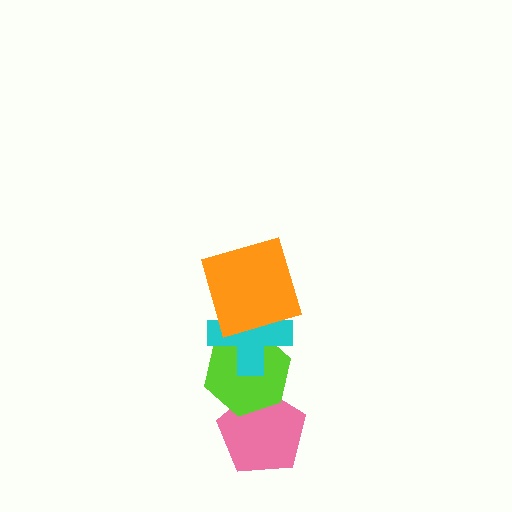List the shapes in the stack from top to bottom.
From top to bottom: the orange square, the cyan cross, the lime hexagon, the pink pentagon.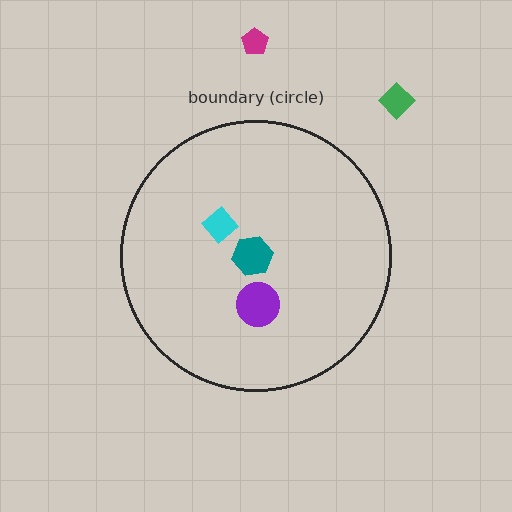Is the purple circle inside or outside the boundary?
Inside.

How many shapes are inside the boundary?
3 inside, 2 outside.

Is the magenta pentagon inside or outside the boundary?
Outside.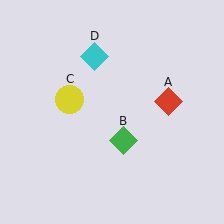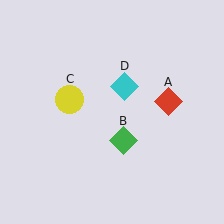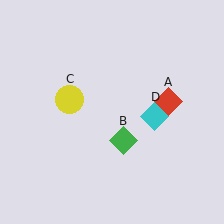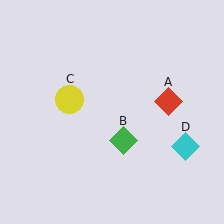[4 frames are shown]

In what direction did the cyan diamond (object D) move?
The cyan diamond (object D) moved down and to the right.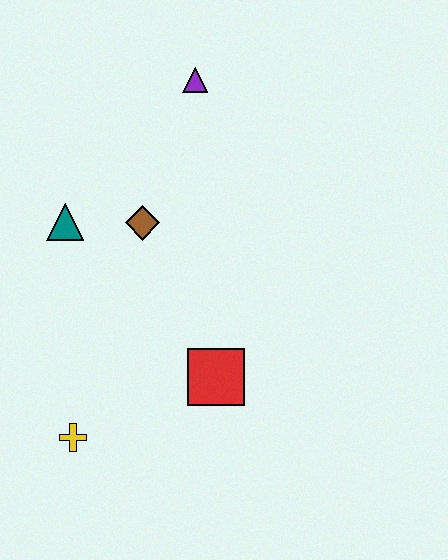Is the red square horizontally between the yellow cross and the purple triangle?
No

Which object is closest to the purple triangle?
The brown diamond is closest to the purple triangle.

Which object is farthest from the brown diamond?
The yellow cross is farthest from the brown diamond.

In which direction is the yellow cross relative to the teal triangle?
The yellow cross is below the teal triangle.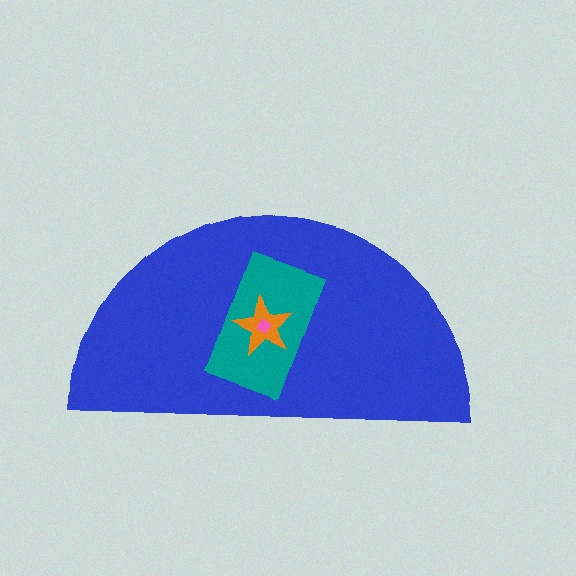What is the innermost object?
The pink diamond.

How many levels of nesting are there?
4.